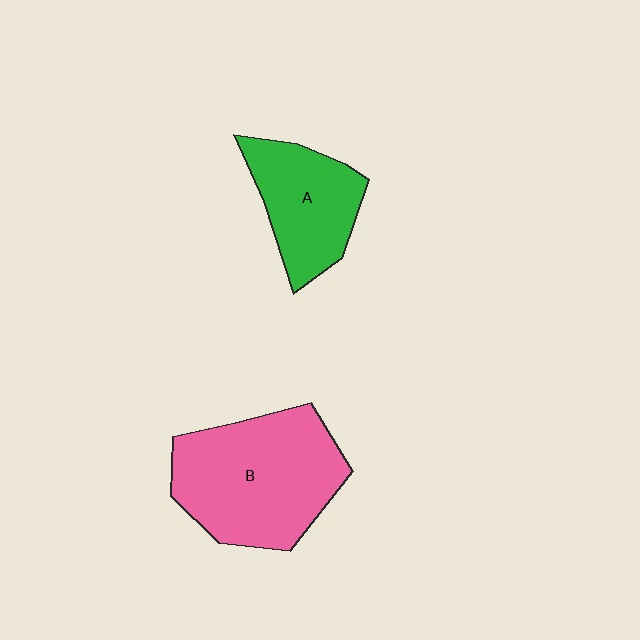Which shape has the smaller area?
Shape A (green).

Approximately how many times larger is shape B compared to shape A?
Approximately 1.6 times.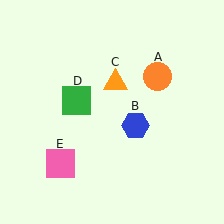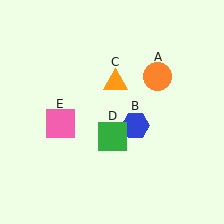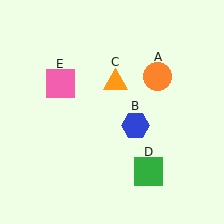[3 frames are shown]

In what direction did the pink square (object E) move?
The pink square (object E) moved up.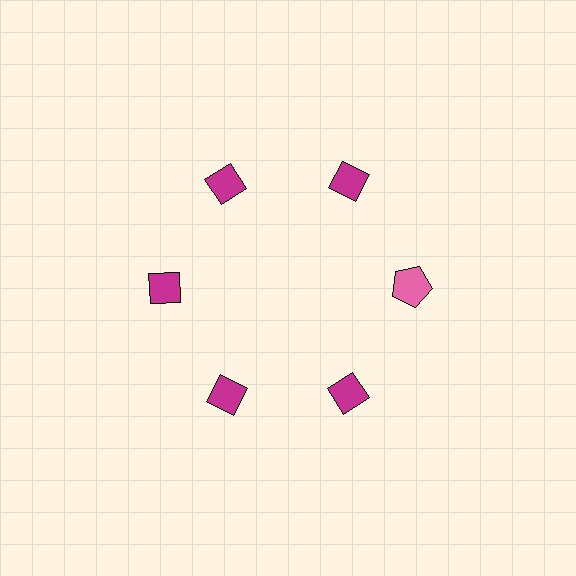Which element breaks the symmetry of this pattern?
The pink pentagon at roughly the 3 o'clock position breaks the symmetry. All other shapes are magenta diamonds.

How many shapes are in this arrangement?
There are 6 shapes arranged in a ring pattern.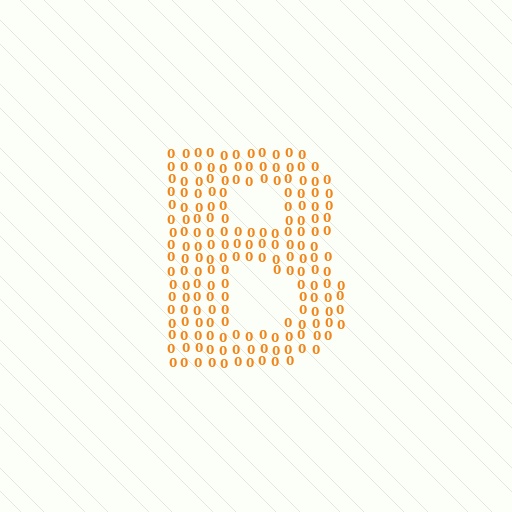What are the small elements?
The small elements are digit 0's.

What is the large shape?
The large shape is the letter B.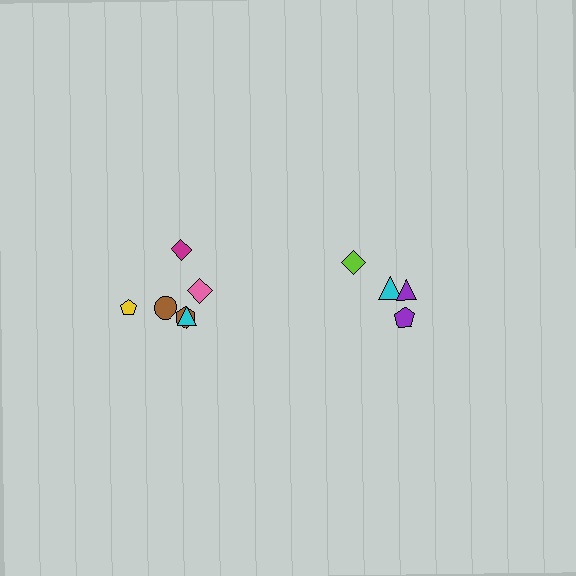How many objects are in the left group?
There are 6 objects.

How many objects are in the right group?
There are 4 objects.